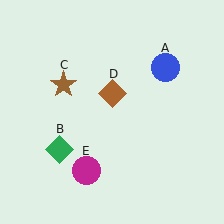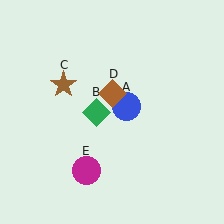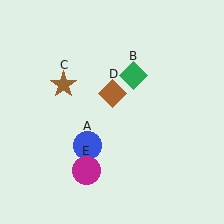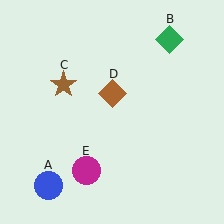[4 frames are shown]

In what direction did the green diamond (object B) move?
The green diamond (object B) moved up and to the right.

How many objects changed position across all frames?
2 objects changed position: blue circle (object A), green diamond (object B).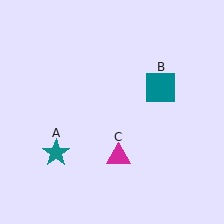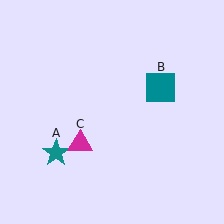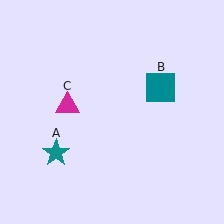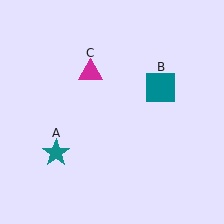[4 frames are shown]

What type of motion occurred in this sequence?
The magenta triangle (object C) rotated clockwise around the center of the scene.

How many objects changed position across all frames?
1 object changed position: magenta triangle (object C).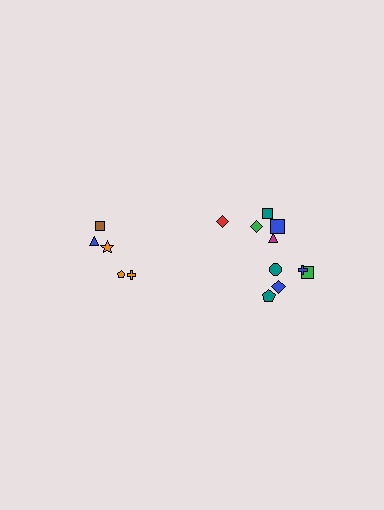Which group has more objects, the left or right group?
The right group.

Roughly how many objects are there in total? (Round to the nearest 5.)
Roughly 15 objects in total.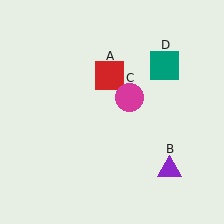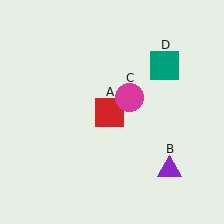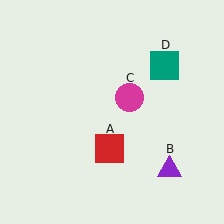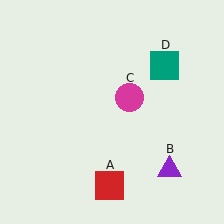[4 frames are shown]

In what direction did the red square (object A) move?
The red square (object A) moved down.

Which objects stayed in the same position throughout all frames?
Purple triangle (object B) and magenta circle (object C) and teal square (object D) remained stationary.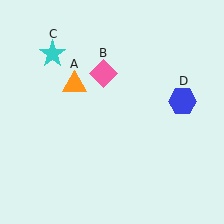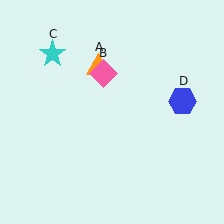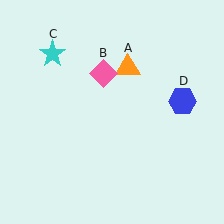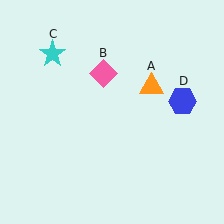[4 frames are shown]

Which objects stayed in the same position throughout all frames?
Pink diamond (object B) and cyan star (object C) and blue hexagon (object D) remained stationary.